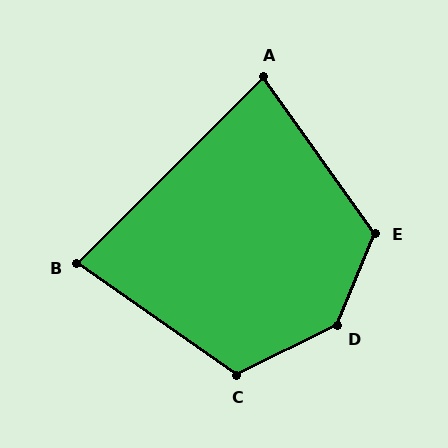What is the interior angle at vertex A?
Approximately 81 degrees (acute).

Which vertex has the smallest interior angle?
B, at approximately 80 degrees.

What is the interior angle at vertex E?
Approximately 122 degrees (obtuse).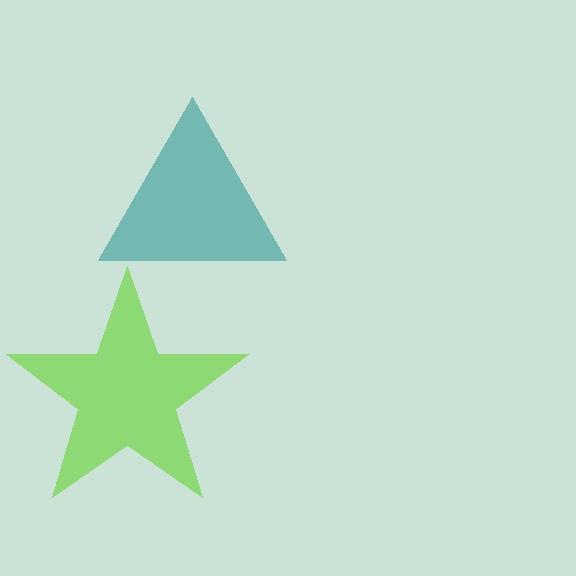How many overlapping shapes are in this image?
There are 2 overlapping shapes in the image.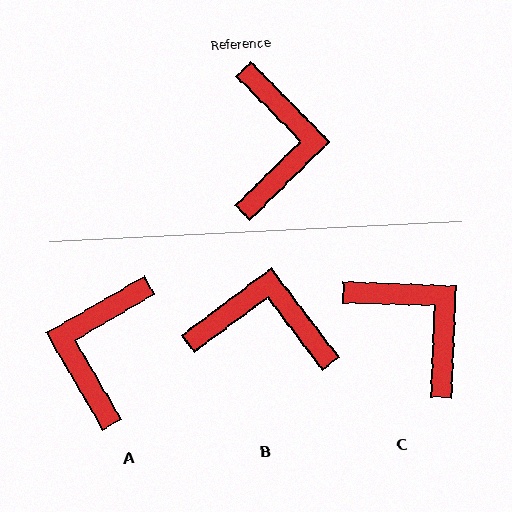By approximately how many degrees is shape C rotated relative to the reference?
Approximately 43 degrees counter-clockwise.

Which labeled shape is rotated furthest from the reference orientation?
A, about 165 degrees away.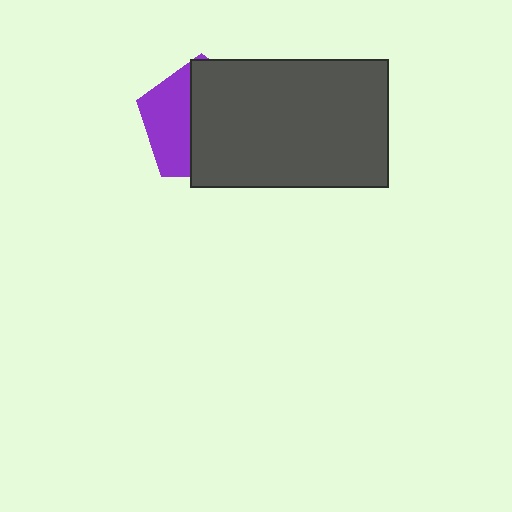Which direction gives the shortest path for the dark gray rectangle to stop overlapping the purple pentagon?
Moving right gives the shortest separation.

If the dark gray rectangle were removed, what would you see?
You would see the complete purple pentagon.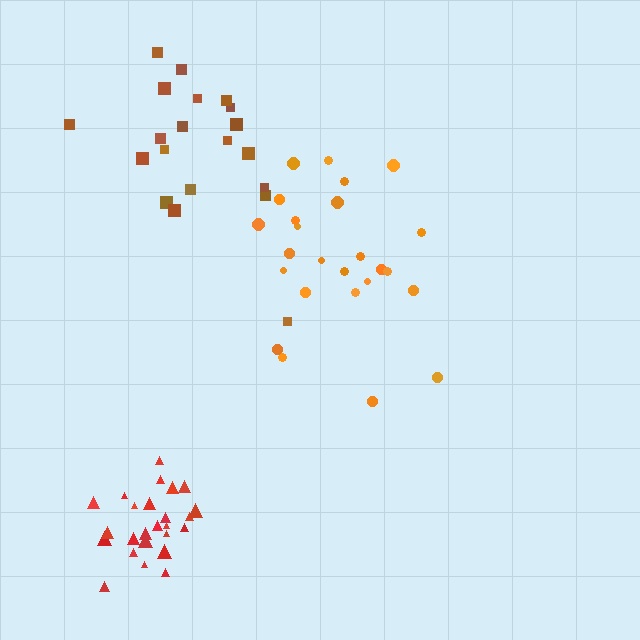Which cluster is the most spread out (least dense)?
Brown.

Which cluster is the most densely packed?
Red.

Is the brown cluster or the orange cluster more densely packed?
Orange.